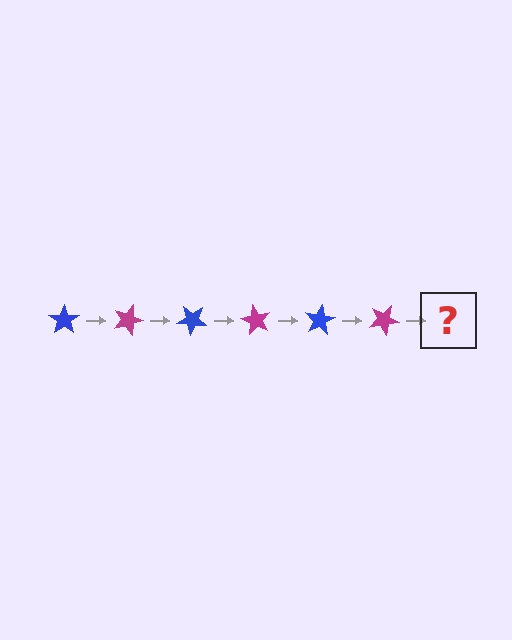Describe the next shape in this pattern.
It should be a blue star, rotated 120 degrees from the start.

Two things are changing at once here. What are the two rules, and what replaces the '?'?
The two rules are that it rotates 20 degrees each step and the color cycles through blue and magenta. The '?' should be a blue star, rotated 120 degrees from the start.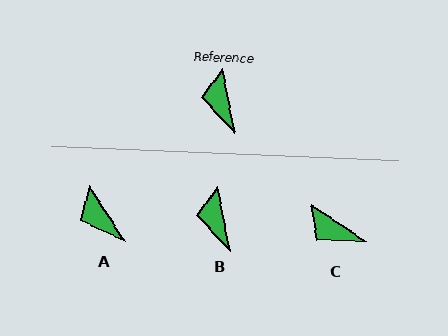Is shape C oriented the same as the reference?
No, it is off by about 45 degrees.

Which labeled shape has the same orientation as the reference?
B.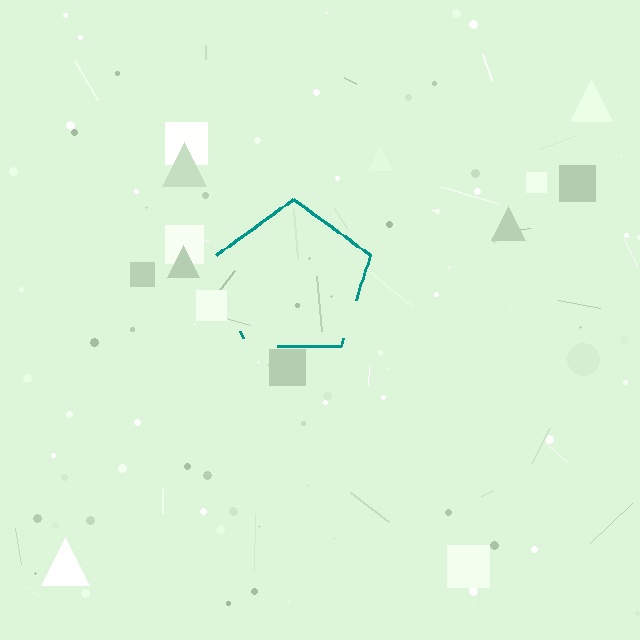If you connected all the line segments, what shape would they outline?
They would outline a pentagon.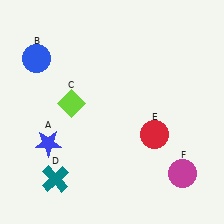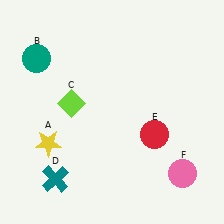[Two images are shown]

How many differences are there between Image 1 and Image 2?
There are 3 differences between the two images.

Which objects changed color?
A changed from blue to yellow. B changed from blue to teal. F changed from magenta to pink.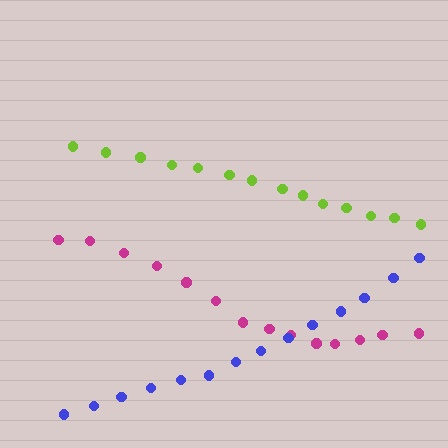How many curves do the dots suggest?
There are 3 distinct paths.